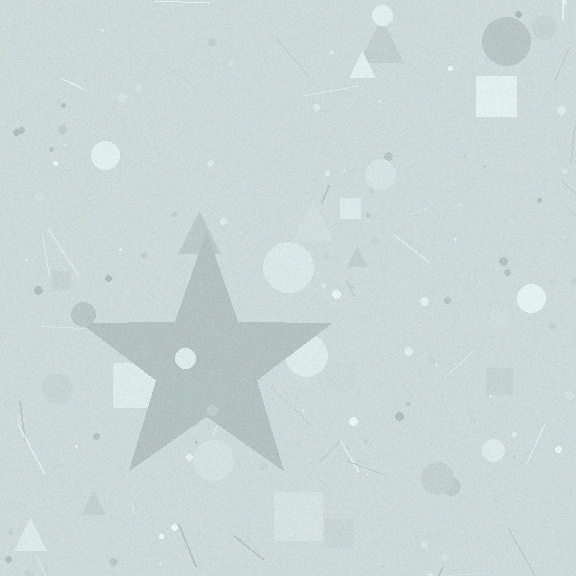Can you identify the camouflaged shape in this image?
The camouflaged shape is a star.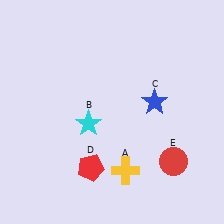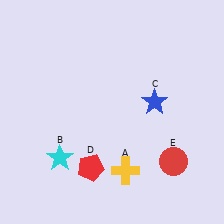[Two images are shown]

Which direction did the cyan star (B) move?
The cyan star (B) moved down.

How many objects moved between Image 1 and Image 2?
1 object moved between the two images.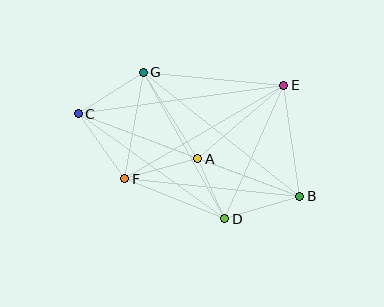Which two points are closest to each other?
Points A and D are closest to each other.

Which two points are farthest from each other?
Points B and C are farthest from each other.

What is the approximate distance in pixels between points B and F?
The distance between B and F is approximately 176 pixels.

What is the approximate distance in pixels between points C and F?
The distance between C and F is approximately 80 pixels.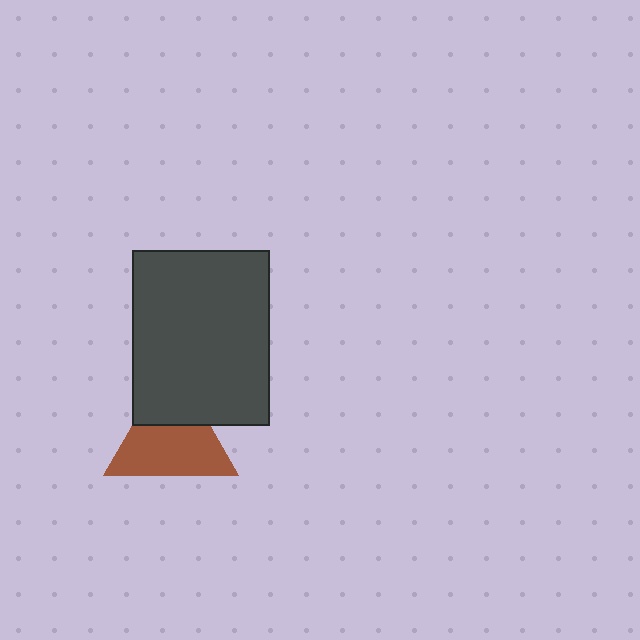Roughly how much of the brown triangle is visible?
Most of it is visible (roughly 67%).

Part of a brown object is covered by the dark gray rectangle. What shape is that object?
It is a triangle.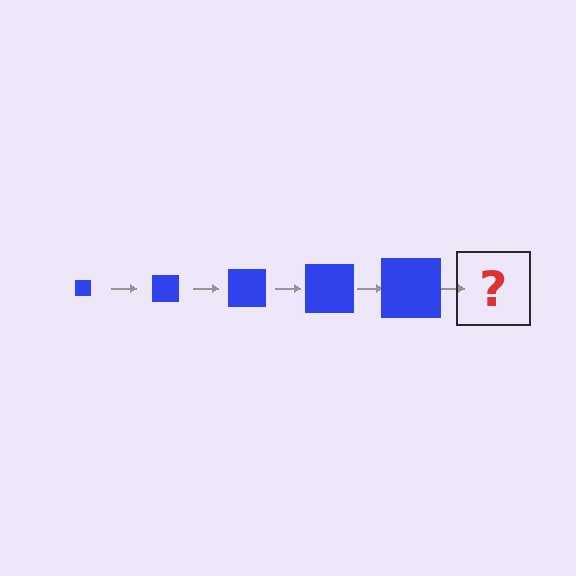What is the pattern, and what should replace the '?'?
The pattern is that the square gets progressively larger each step. The '?' should be a blue square, larger than the previous one.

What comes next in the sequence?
The next element should be a blue square, larger than the previous one.